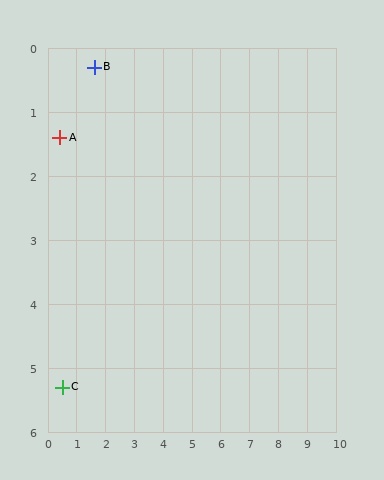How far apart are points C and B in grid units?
Points C and B are about 5.1 grid units apart.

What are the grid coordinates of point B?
Point B is at approximately (1.6, 0.3).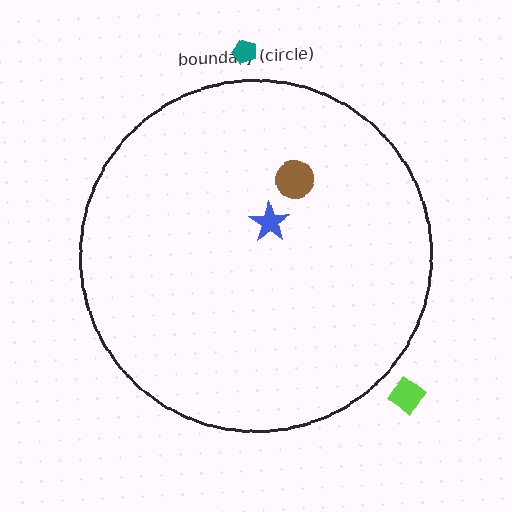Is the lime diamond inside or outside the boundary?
Outside.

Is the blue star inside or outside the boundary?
Inside.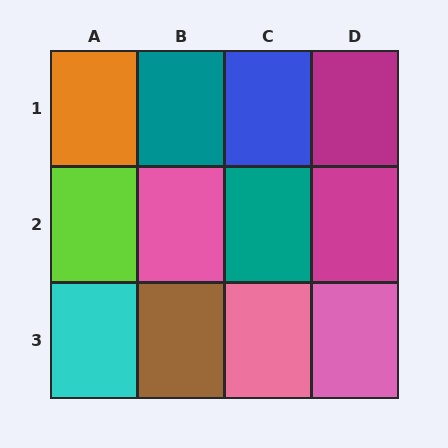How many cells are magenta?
2 cells are magenta.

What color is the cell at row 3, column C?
Pink.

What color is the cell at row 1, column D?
Magenta.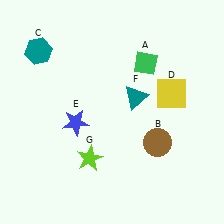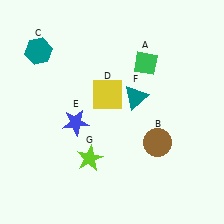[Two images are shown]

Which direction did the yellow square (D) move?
The yellow square (D) moved left.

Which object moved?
The yellow square (D) moved left.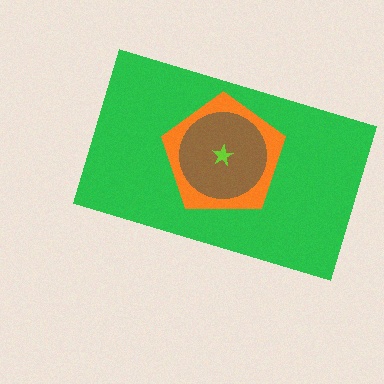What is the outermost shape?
The green rectangle.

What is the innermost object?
The lime star.